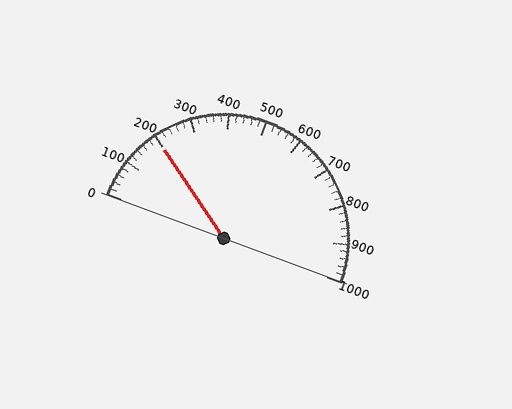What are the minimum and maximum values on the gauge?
The gauge ranges from 0 to 1000.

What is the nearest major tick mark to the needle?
The nearest major tick mark is 200.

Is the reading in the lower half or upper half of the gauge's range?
The reading is in the lower half of the range (0 to 1000).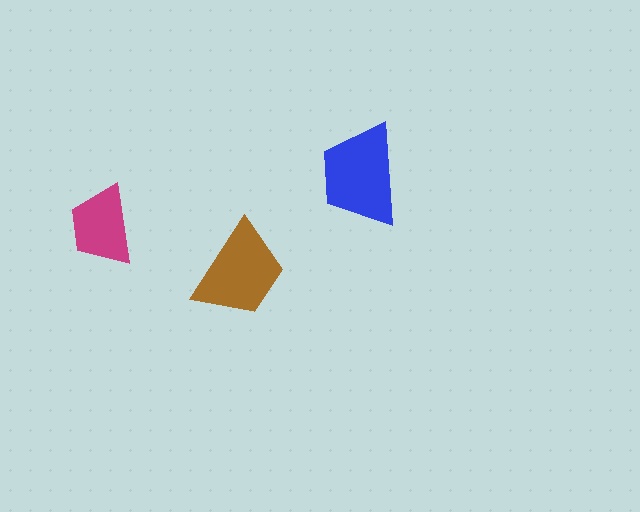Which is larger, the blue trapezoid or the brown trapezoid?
The blue one.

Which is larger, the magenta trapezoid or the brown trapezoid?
The brown one.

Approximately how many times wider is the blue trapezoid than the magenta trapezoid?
About 1.5 times wider.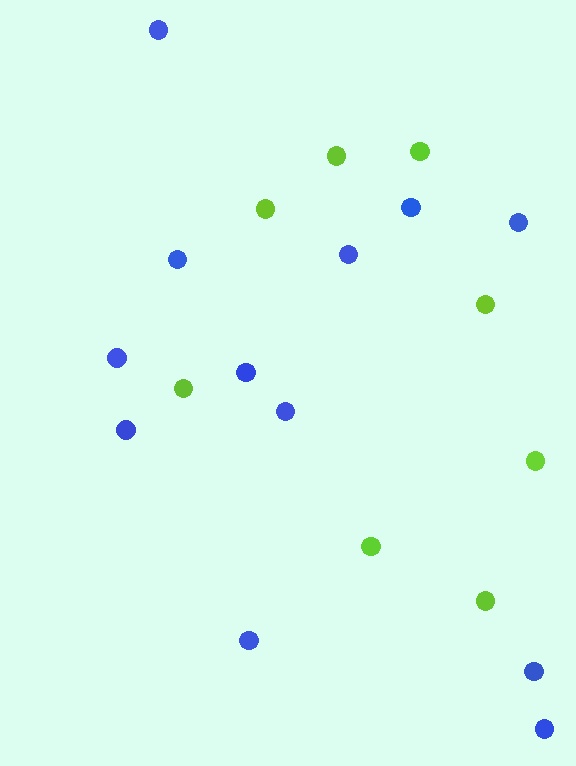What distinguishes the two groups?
There are 2 groups: one group of blue circles (12) and one group of lime circles (8).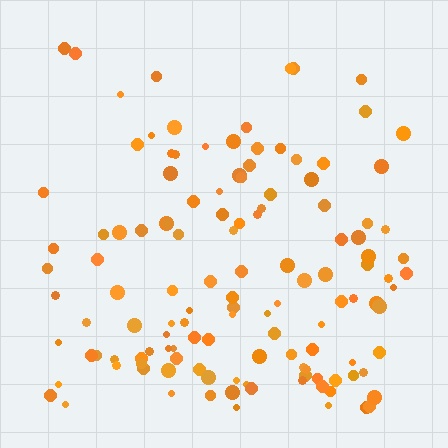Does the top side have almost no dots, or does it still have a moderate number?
Still a moderate number, just noticeably fewer than the bottom.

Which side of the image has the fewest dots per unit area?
The top.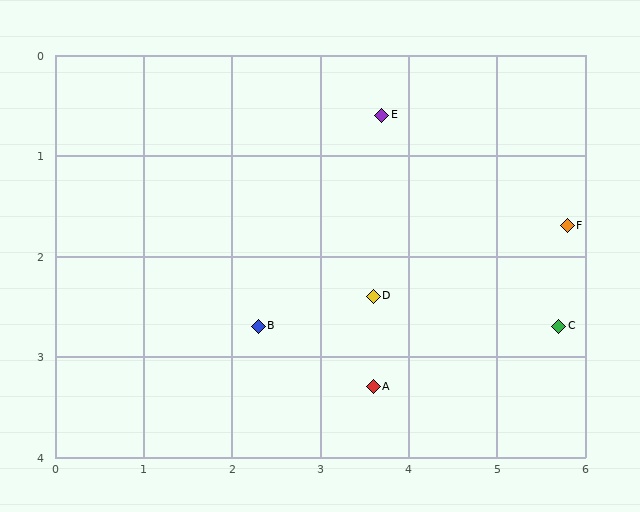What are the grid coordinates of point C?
Point C is at approximately (5.7, 2.7).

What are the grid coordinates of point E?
Point E is at approximately (3.7, 0.6).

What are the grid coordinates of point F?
Point F is at approximately (5.8, 1.7).